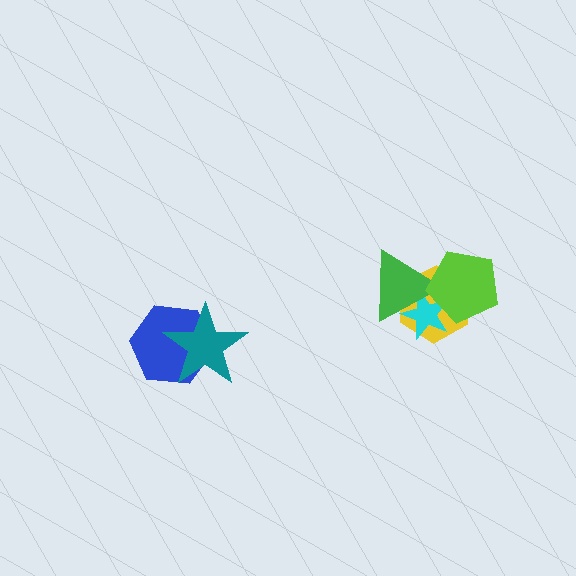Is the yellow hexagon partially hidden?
Yes, it is partially covered by another shape.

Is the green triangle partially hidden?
Yes, it is partially covered by another shape.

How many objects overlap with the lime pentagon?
3 objects overlap with the lime pentagon.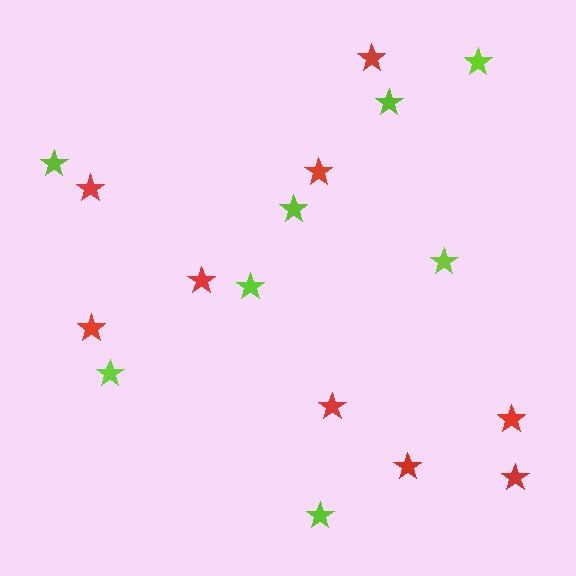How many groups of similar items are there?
There are 2 groups: one group of red stars (9) and one group of lime stars (8).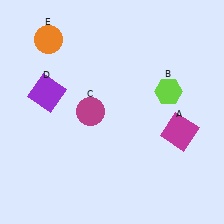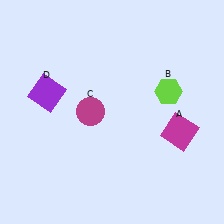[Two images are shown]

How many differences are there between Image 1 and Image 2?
There is 1 difference between the two images.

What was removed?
The orange circle (E) was removed in Image 2.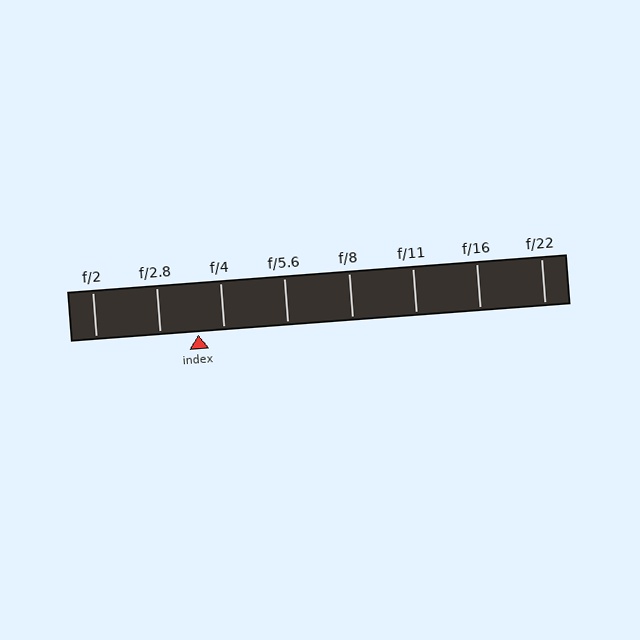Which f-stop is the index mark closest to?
The index mark is closest to f/4.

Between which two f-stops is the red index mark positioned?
The index mark is between f/2.8 and f/4.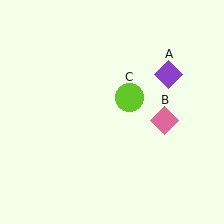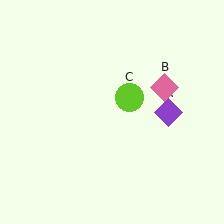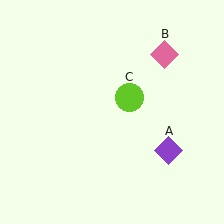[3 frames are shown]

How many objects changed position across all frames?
2 objects changed position: purple diamond (object A), pink diamond (object B).